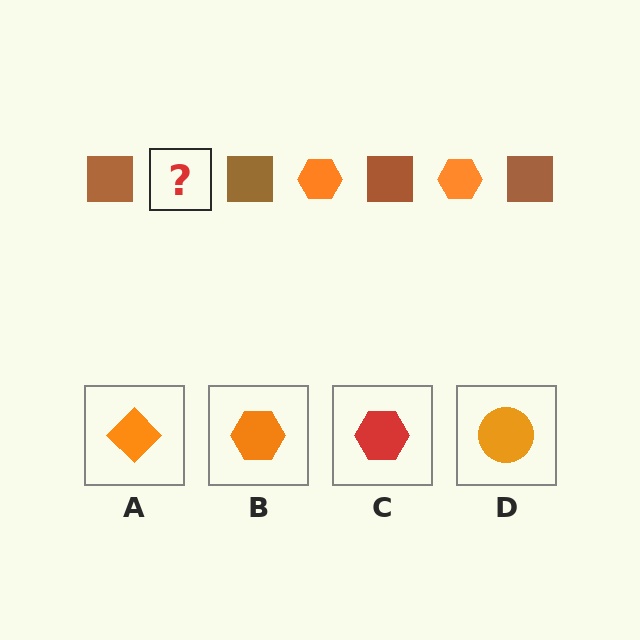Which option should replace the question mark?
Option B.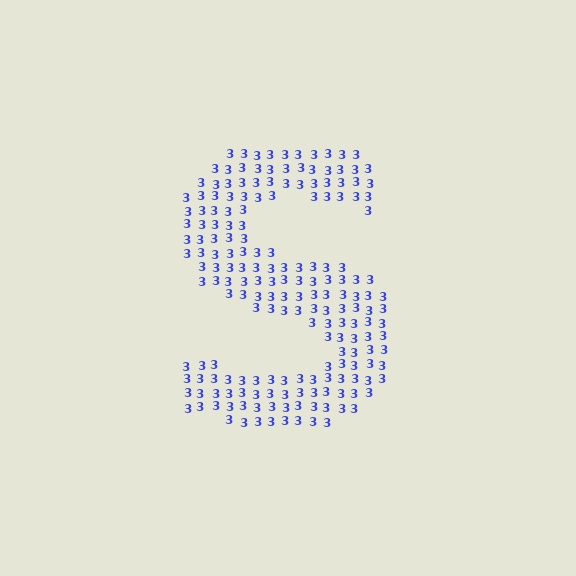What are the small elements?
The small elements are digit 3's.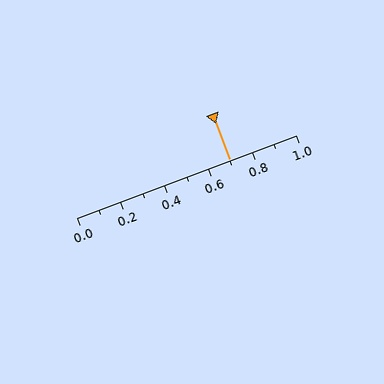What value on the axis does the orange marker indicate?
The marker indicates approximately 0.7.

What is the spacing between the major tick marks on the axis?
The major ticks are spaced 0.2 apart.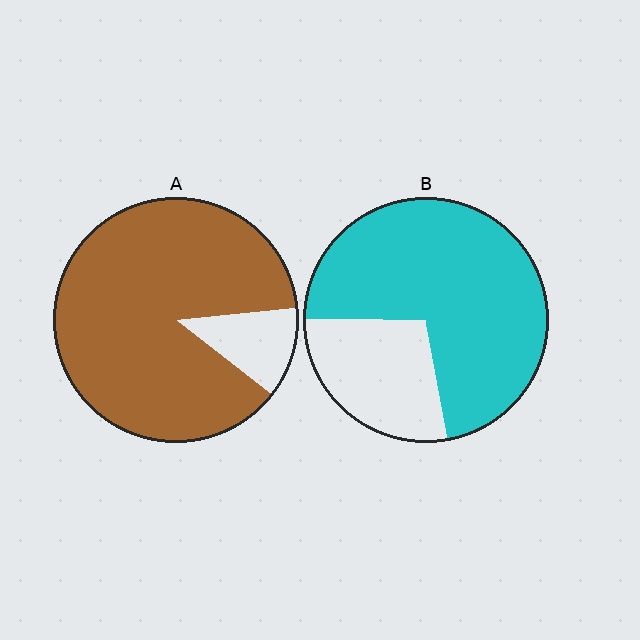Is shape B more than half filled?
Yes.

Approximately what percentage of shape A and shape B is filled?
A is approximately 90% and B is approximately 70%.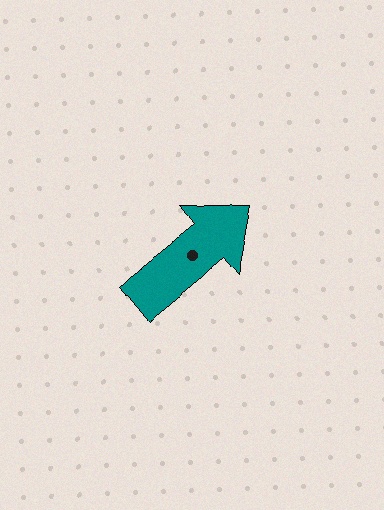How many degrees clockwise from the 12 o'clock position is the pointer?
Approximately 51 degrees.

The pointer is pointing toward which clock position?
Roughly 2 o'clock.